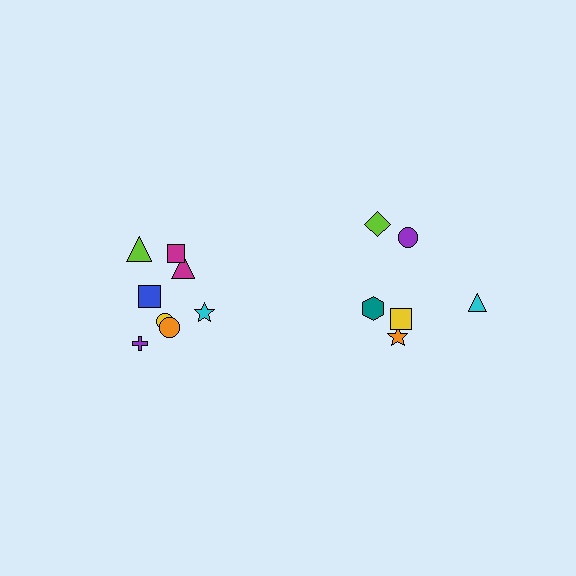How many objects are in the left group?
There are 8 objects.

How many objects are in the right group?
There are 6 objects.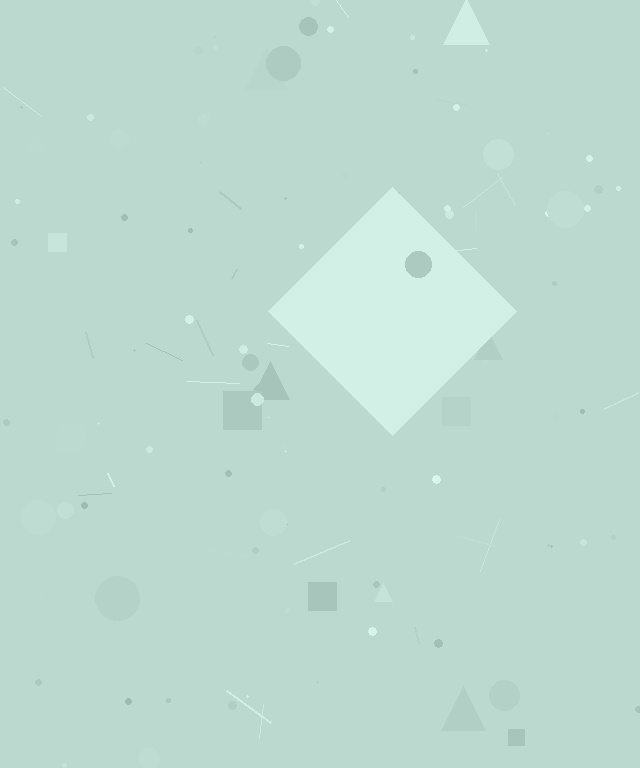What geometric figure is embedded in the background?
A diamond is embedded in the background.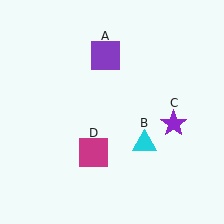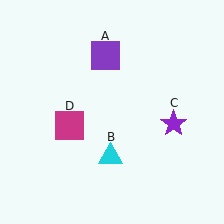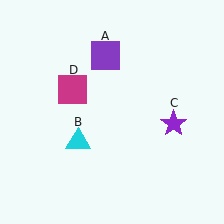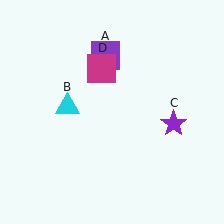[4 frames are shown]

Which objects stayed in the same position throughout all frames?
Purple square (object A) and purple star (object C) remained stationary.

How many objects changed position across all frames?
2 objects changed position: cyan triangle (object B), magenta square (object D).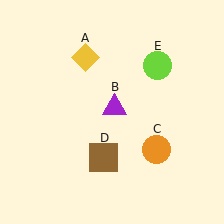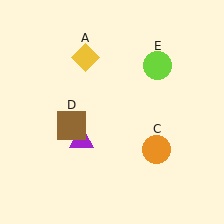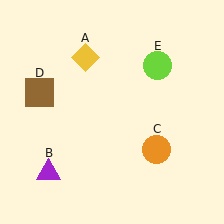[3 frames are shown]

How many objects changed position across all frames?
2 objects changed position: purple triangle (object B), brown square (object D).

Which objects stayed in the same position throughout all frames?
Yellow diamond (object A) and orange circle (object C) and lime circle (object E) remained stationary.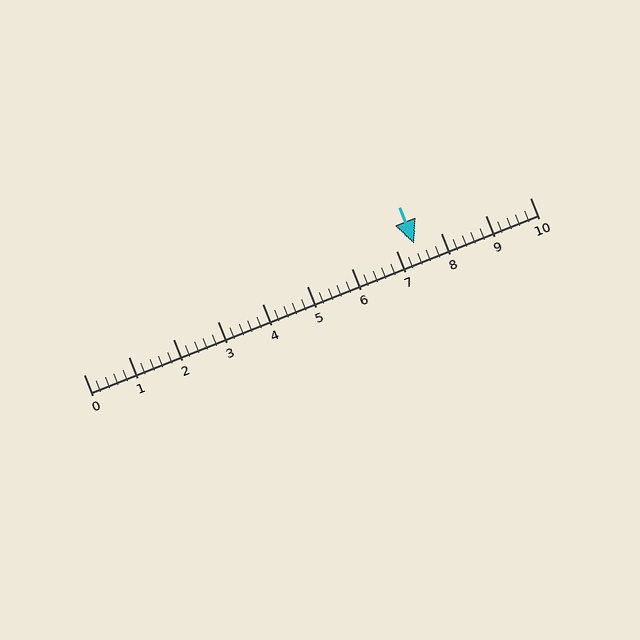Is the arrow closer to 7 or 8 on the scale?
The arrow is closer to 7.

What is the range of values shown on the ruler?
The ruler shows values from 0 to 10.